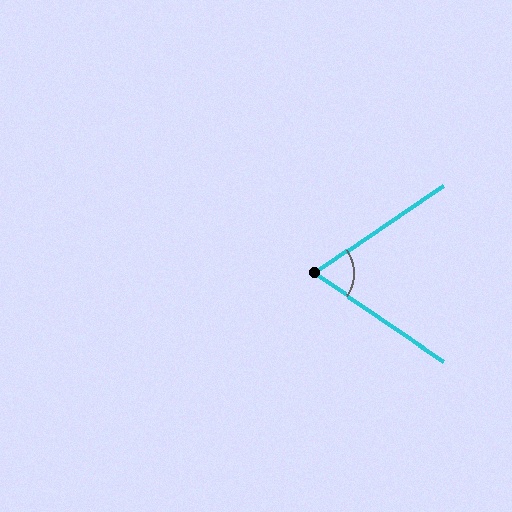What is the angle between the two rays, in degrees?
Approximately 68 degrees.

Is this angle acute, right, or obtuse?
It is acute.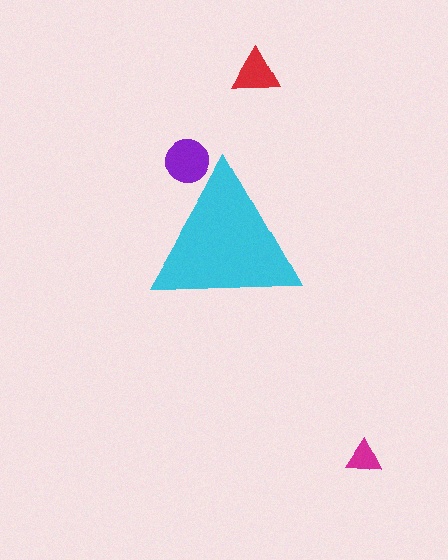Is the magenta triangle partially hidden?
No, the magenta triangle is fully visible.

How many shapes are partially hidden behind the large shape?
1 shape is partially hidden.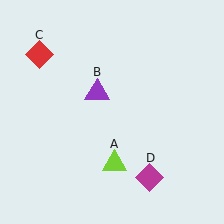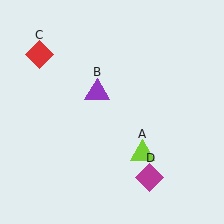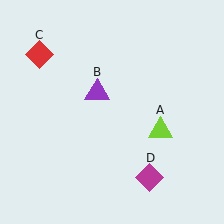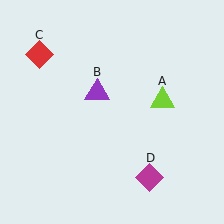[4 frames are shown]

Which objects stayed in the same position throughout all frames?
Purple triangle (object B) and red diamond (object C) and magenta diamond (object D) remained stationary.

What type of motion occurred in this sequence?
The lime triangle (object A) rotated counterclockwise around the center of the scene.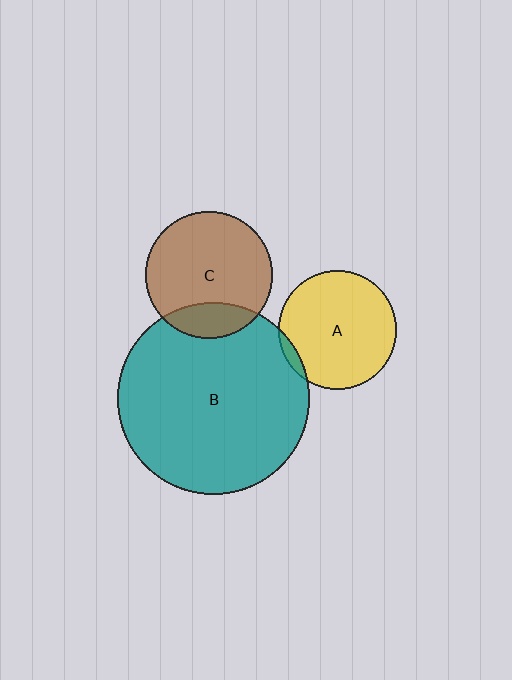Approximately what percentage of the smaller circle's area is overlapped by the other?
Approximately 5%.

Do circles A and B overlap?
Yes.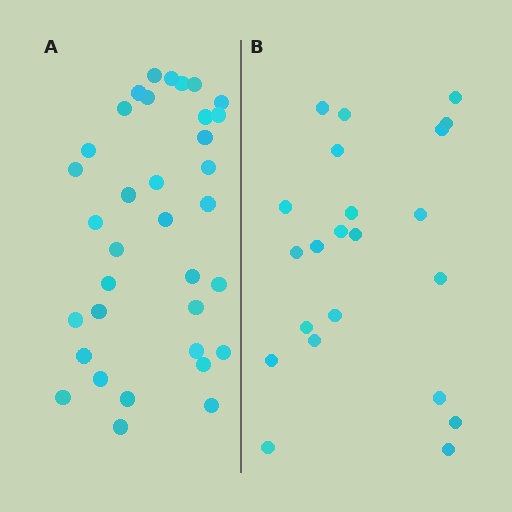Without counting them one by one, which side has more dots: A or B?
Region A (the left region) has more dots.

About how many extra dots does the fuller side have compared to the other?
Region A has approximately 15 more dots than region B.